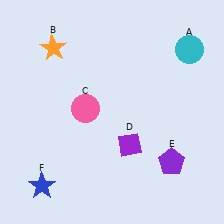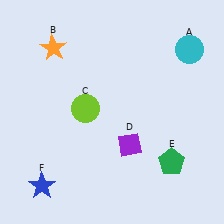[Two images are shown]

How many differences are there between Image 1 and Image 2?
There are 2 differences between the two images.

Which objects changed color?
C changed from pink to lime. E changed from purple to green.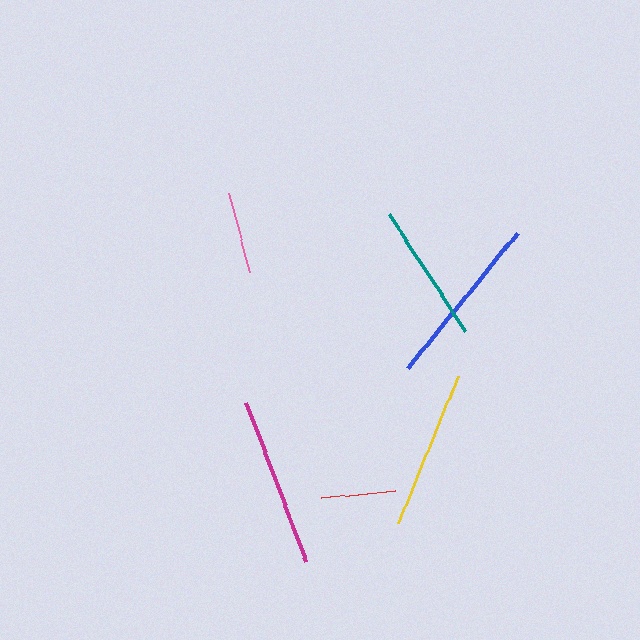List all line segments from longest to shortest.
From longest to shortest: blue, magenta, yellow, teal, pink, red.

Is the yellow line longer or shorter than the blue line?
The blue line is longer than the yellow line.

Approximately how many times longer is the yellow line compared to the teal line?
The yellow line is approximately 1.1 times the length of the teal line.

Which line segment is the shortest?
The red line is the shortest at approximately 75 pixels.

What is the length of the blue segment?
The blue segment is approximately 174 pixels long.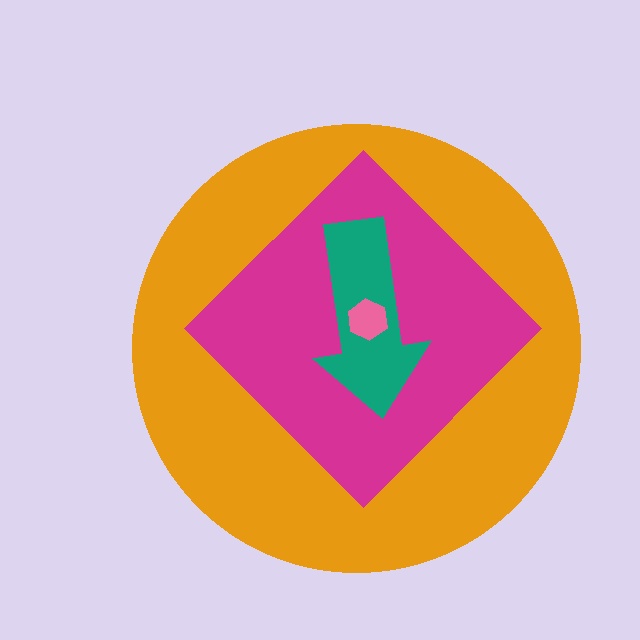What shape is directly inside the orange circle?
The magenta diamond.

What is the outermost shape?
The orange circle.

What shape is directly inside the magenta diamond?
The teal arrow.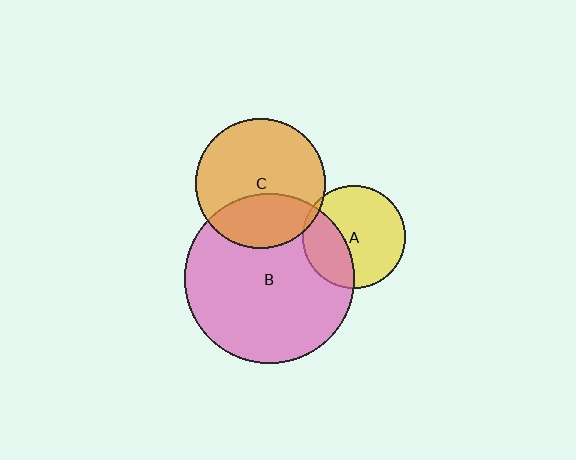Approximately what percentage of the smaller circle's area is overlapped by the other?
Approximately 30%.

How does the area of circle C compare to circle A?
Approximately 1.6 times.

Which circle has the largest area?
Circle B (pink).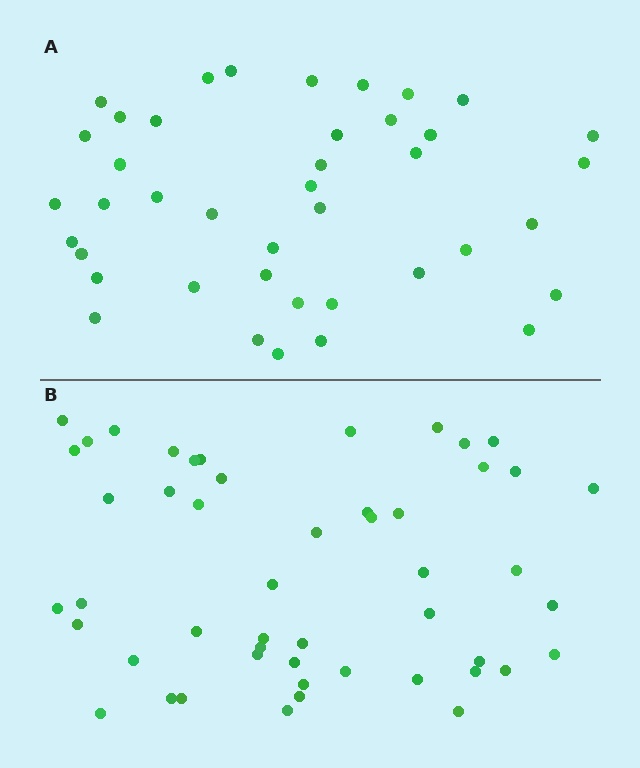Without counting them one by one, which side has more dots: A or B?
Region B (the bottom region) has more dots.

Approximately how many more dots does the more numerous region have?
Region B has roughly 8 or so more dots than region A.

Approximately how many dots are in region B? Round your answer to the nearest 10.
About 50 dots.